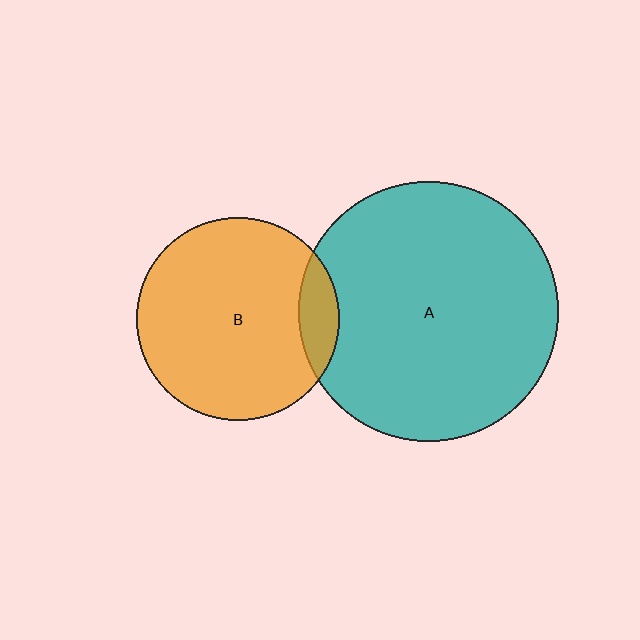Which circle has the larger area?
Circle A (teal).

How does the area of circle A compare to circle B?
Approximately 1.6 times.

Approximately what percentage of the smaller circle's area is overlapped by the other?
Approximately 10%.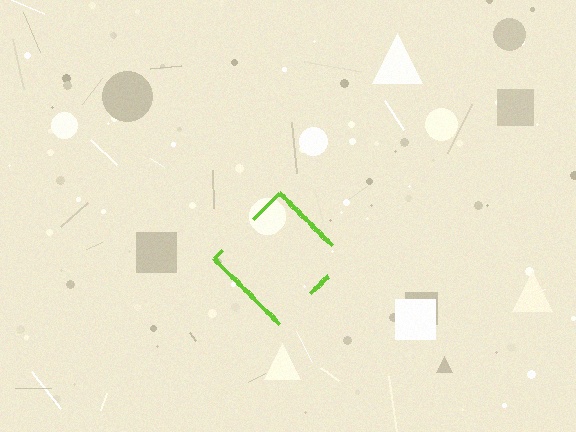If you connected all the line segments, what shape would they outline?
They would outline a diamond.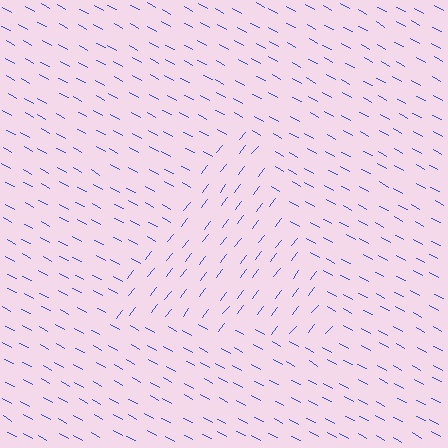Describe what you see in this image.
The image is filled with small blue line segments. A triangle region in the image has lines oriented differently from the surrounding lines, creating a visible texture boundary.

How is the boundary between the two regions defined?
The boundary is defined purely by a change in line orientation (approximately 80 degrees difference). All lines are the same color and thickness.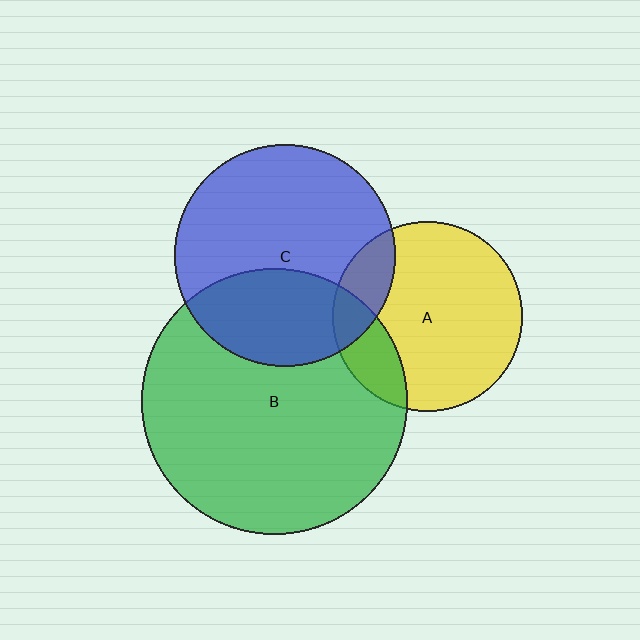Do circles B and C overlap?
Yes.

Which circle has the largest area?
Circle B (green).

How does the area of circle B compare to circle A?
Approximately 2.0 times.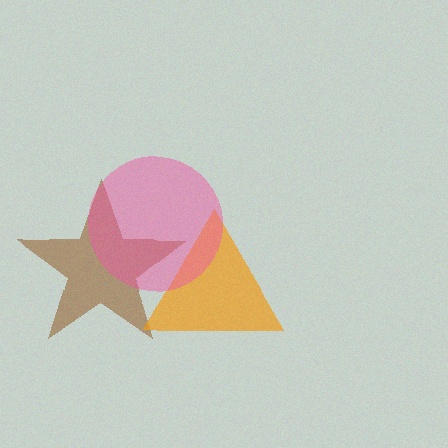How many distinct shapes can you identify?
There are 3 distinct shapes: a brown star, an orange triangle, a pink circle.